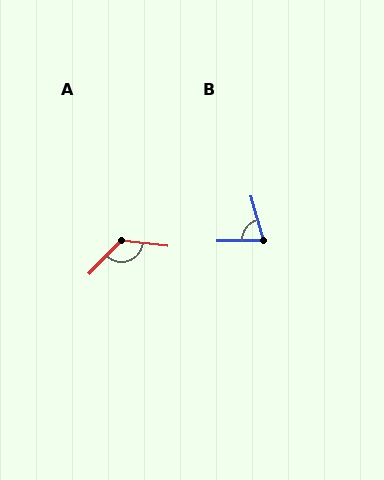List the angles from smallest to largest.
B (75°), A (127°).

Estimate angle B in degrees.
Approximately 75 degrees.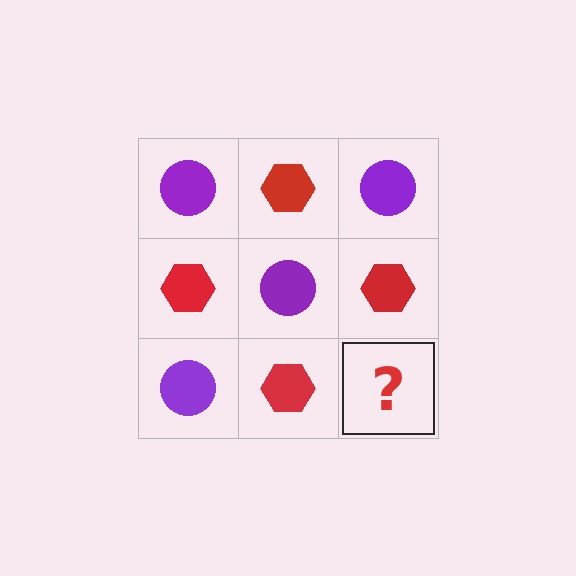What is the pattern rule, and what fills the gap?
The rule is that it alternates purple circle and red hexagon in a checkerboard pattern. The gap should be filled with a purple circle.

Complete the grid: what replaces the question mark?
The question mark should be replaced with a purple circle.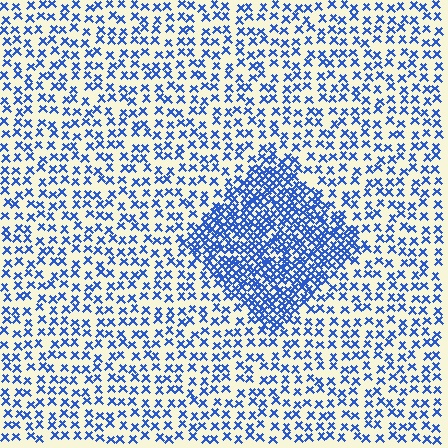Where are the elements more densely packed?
The elements are more densely packed inside the diamond boundary.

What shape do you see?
I see a diamond.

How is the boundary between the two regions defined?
The boundary is defined by a change in element density (approximately 2.4x ratio). All elements are the same color, size, and shape.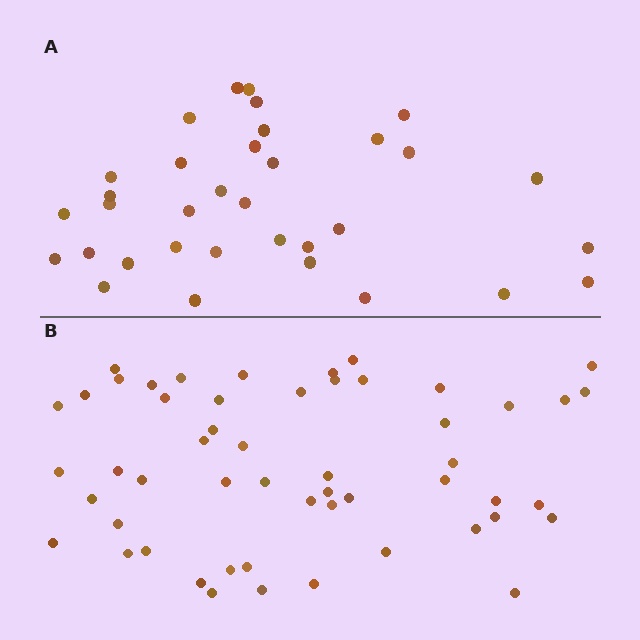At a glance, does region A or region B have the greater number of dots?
Region B (the bottom region) has more dots.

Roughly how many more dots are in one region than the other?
Region B has approximately 20 more dots than region A.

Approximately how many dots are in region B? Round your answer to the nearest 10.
About 50 dots. (The exact count is 53, which rounds to 50.)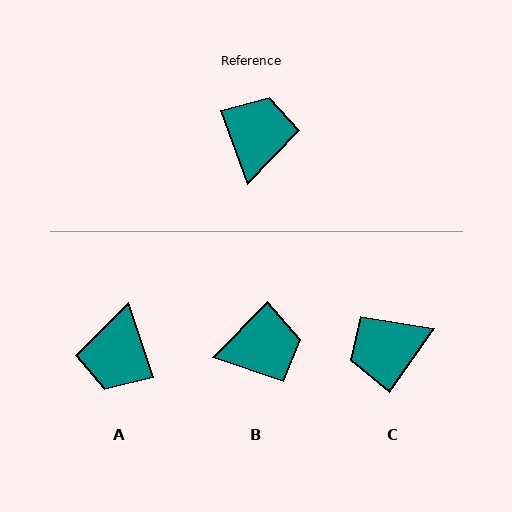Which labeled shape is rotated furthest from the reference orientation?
A, about 179 degrees away.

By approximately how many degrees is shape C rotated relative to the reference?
Approximately 125 degrees counter-clockwise.